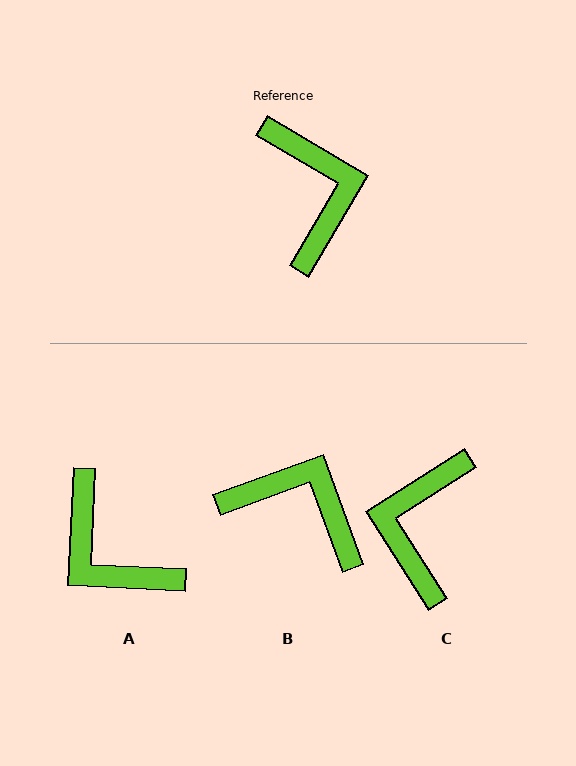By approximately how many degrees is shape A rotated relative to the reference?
Approximately 152 degrees clockwise.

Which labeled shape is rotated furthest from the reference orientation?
C, about 153 degrees away.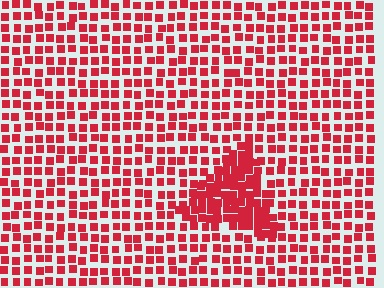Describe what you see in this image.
The image contains small red elements arranged at two different densities. A triangle-shaped region is visible where the elements are more densely packed than the surrounding area.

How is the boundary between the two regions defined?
The boundary is defined by a change in element density (approximately 1.9x ratio). All elements are the same color, size, and shape.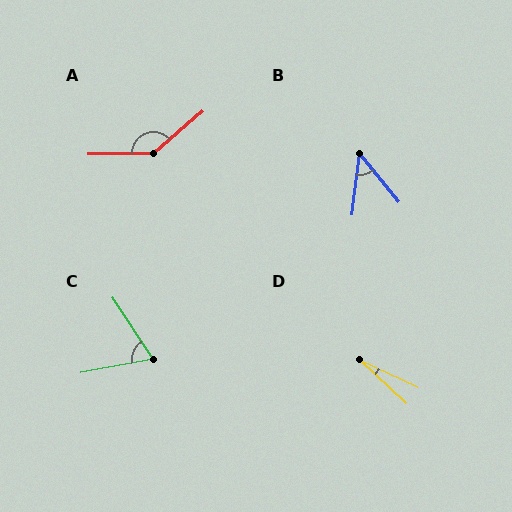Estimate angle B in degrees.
Approximately 46 degrees.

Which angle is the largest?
A, at approximately 139 degrees.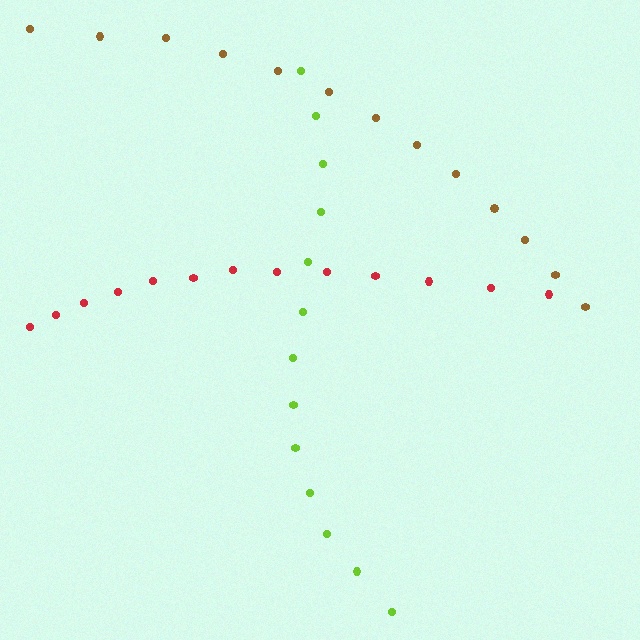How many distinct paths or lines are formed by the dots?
There are 3 distinct paths.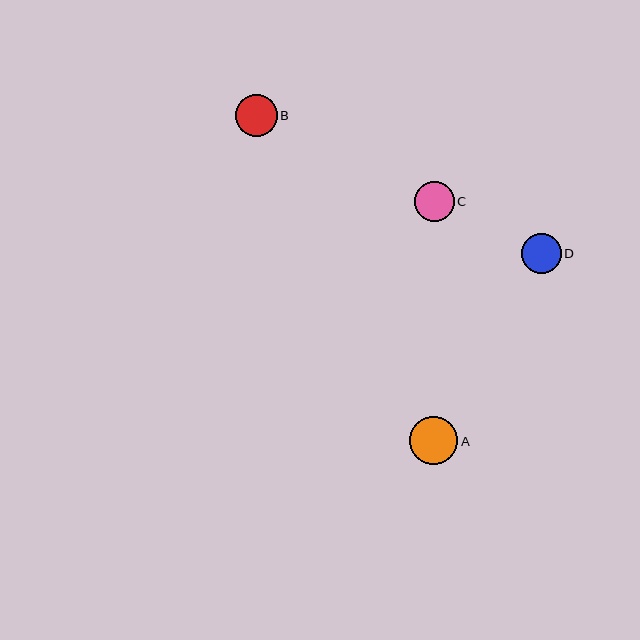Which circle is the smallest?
Circle C is the smallest with a size of approximately 40 pixels.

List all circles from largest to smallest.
From largest to smallest: A, B, D, C.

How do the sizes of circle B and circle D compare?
Circle B and circle D are approximately the same size.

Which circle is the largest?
Circle A is the largest with a size of approximately 48 pixels.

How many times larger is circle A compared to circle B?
Circle A is approximately 1.2 times the size of circle B.